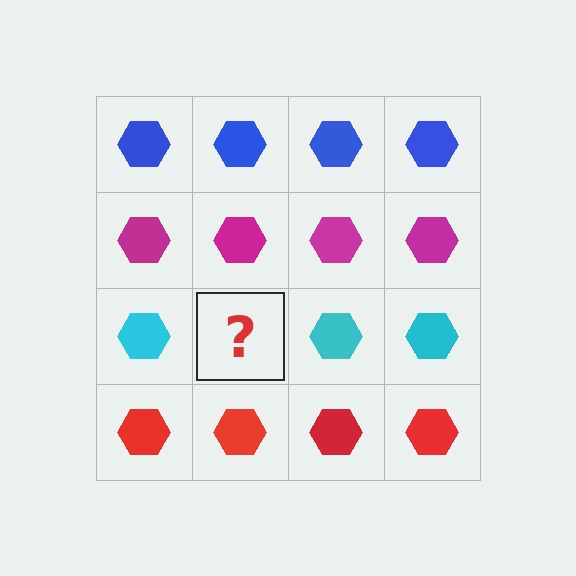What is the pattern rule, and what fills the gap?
The rule is that each row has a consistent color. The gap should be filled with a cyan hexagon.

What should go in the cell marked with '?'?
The missing cell should contain a cyan hexagon.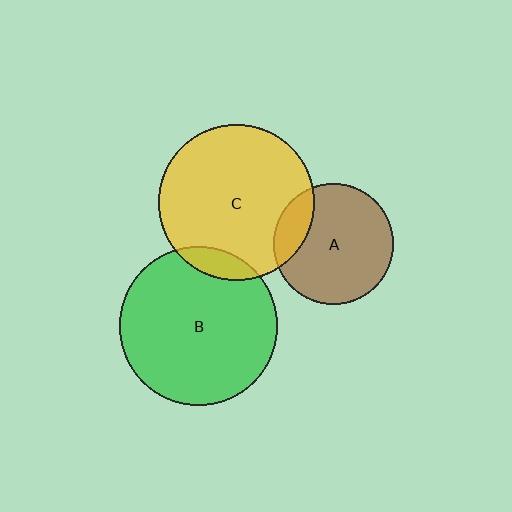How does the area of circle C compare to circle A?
Approximately 1.7 times.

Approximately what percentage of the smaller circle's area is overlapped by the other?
Approximately 10%.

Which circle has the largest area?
Circle B (green).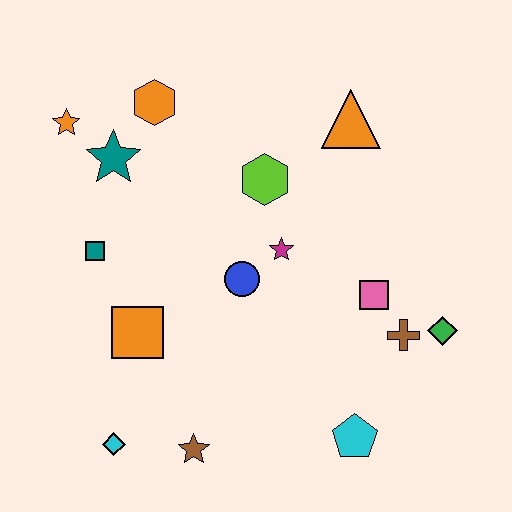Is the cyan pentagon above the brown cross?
No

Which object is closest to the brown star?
The cyan diamond is closest to the brown star.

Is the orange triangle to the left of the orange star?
No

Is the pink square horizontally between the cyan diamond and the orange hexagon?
No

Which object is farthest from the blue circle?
The orange star is farthest from the blue circle.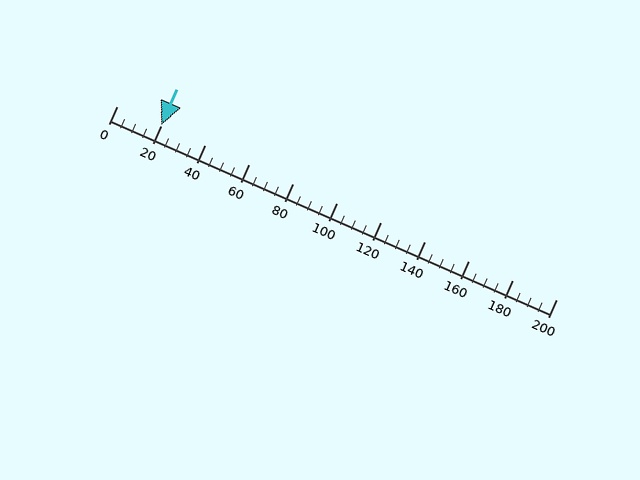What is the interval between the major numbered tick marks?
The major tick marks are spaced 20 units apart.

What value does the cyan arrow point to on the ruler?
The cyan arrow points to approximately 20.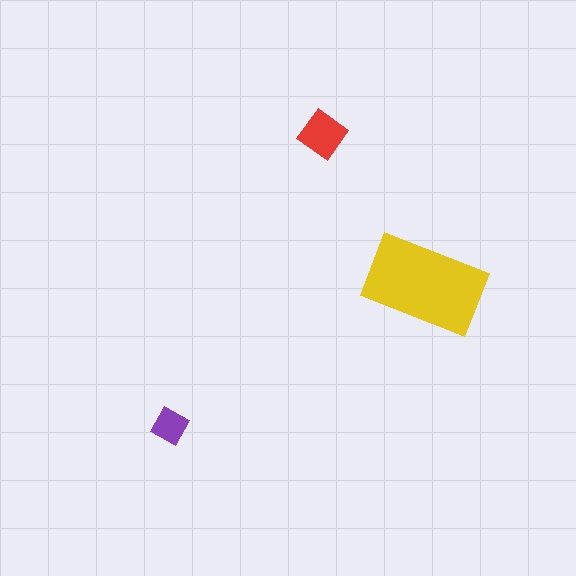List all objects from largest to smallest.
The yellow rectangle, the red diamond, the purple square.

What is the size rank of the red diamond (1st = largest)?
2nd.